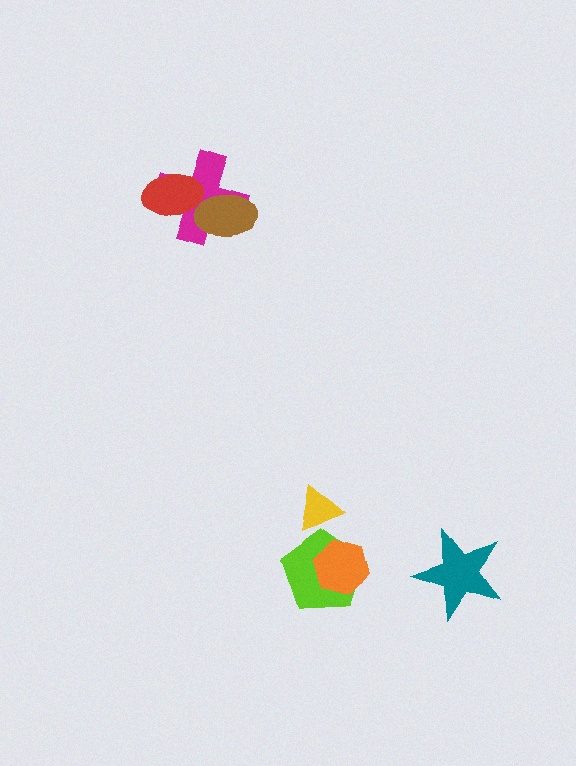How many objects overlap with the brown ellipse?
1 object overlaps with the brown ellipse.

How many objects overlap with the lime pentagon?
2 objects overlap with the lime pentagon.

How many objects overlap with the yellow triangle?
1 object overlaps with the yellow triangle.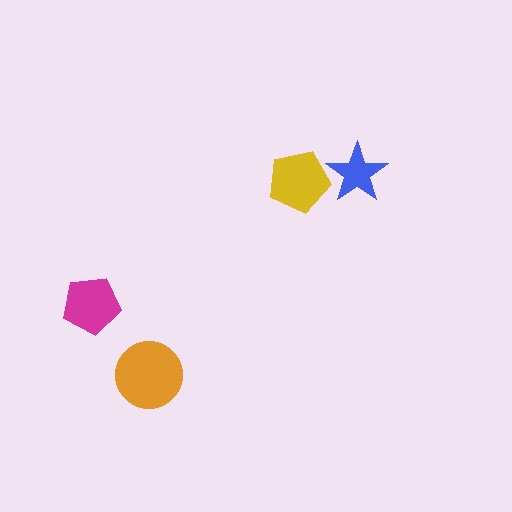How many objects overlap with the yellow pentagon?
1 object overlaps with the yellow pentagon.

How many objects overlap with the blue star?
1 object overlaps with the blue star.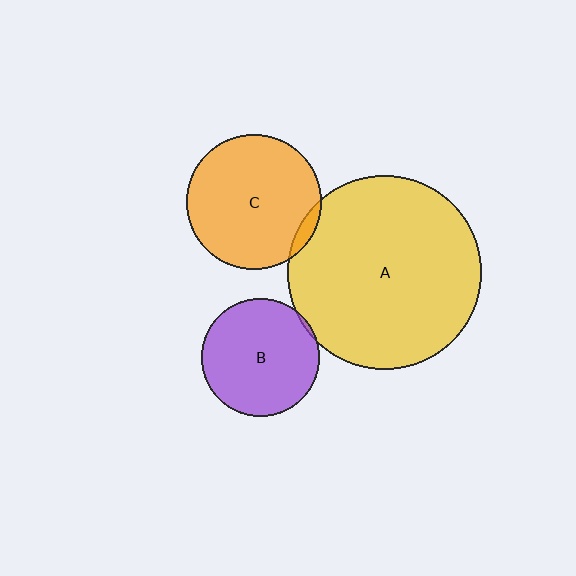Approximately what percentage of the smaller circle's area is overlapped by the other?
Approximately 5%.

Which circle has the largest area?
Circle A (yellow).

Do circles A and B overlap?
Yes.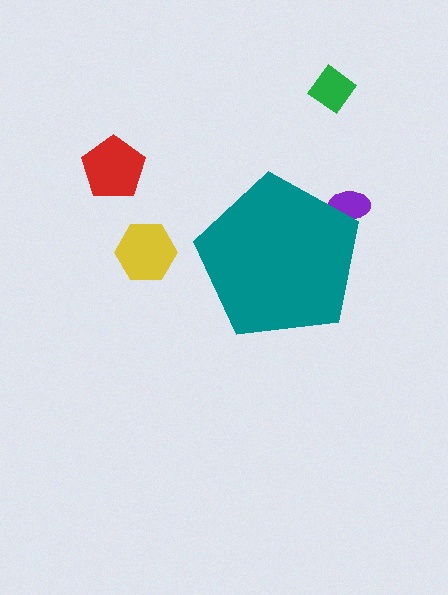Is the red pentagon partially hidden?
No, the red pentagon is fully visible.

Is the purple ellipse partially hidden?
Yes, the purple ellipse is partially hidden behind the teal pentagon.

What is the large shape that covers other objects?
A teal pentagon.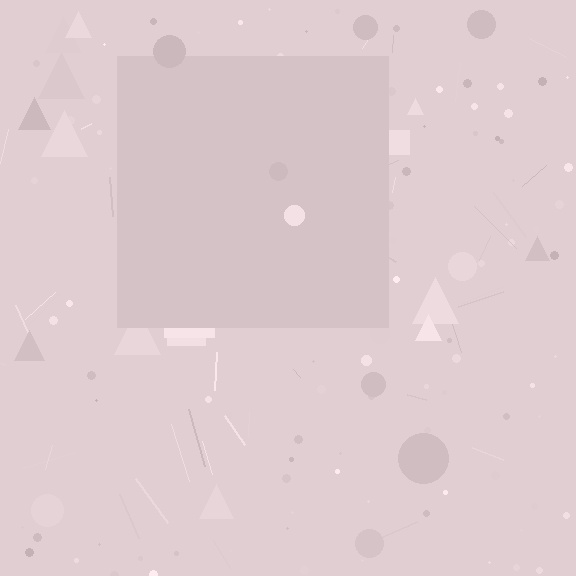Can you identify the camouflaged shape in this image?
The camouflaged shape is a square.